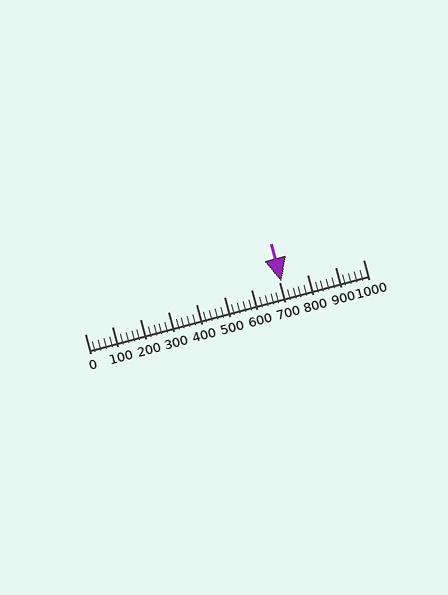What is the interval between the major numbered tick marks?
The major tick marks are spaced 100 units apart.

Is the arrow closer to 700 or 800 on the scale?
The arrow is closer to 700.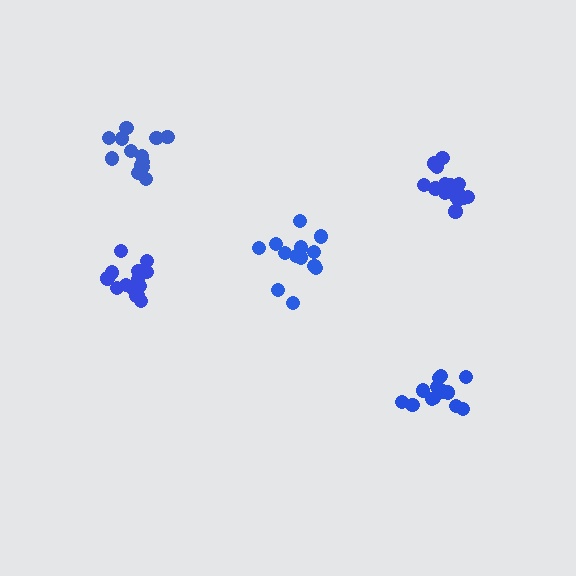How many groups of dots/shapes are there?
There are 5 groups.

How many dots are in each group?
Group 1: 13 dots, Group 2: 14 dots, Group 3: 15 dots, Group 4: 13 dots, Group 5: 13 dots (68 total).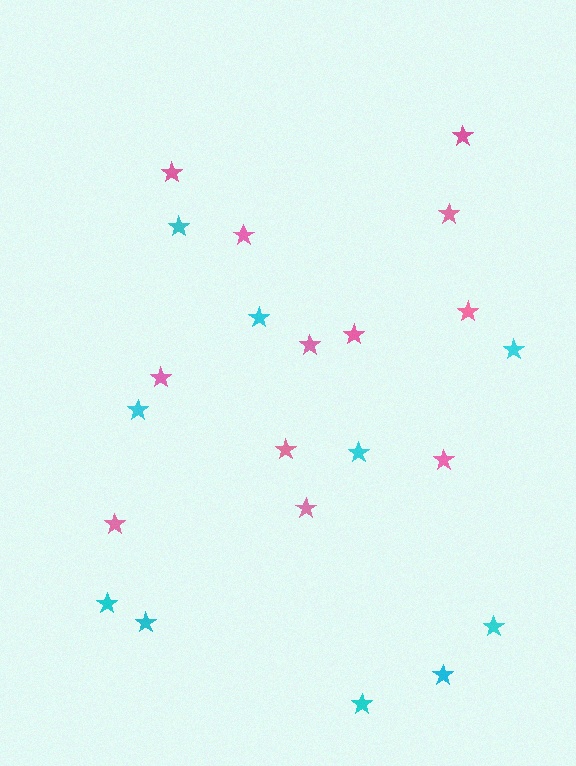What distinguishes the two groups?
There are 2 groups: one group of cyan stars (10) and one group of pink stars (12).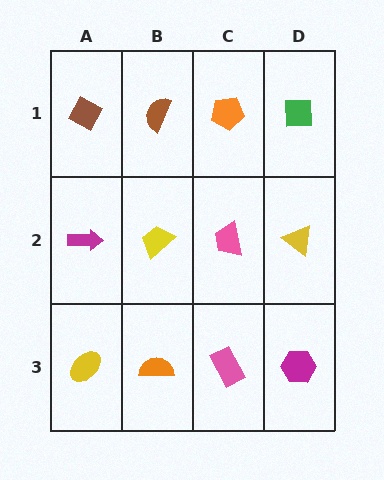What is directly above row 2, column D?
A green square.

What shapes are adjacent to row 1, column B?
A yellow trapezoid (row 2, column B), a brown diamond (row 1, column A), an orange pentagon (row 1, column C).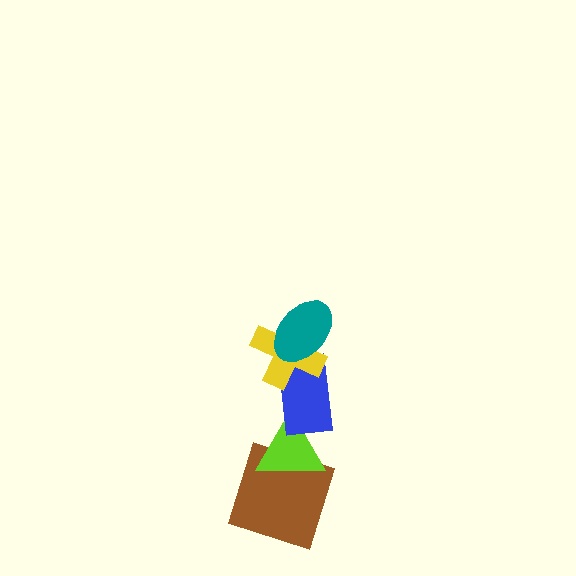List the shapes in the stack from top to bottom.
From top to bottom: the teal ellipse, the yellow cross, the blue rectangle, the lime triangle, the brown square.